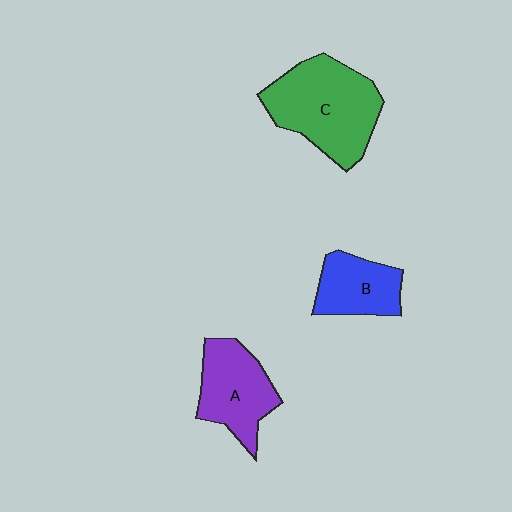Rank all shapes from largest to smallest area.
From largest to smallest: C (green), A (purple), B (blue).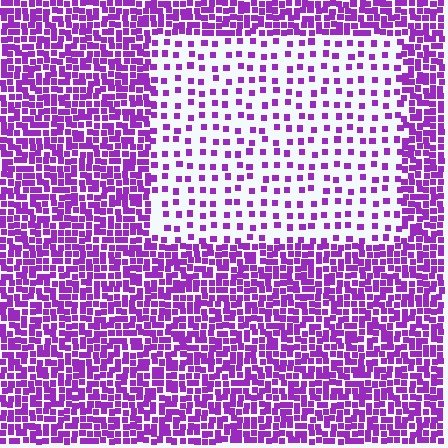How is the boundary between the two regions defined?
The boundary is defined by a change in element density (approximately 2.9x ratio). All elements are the same color, size, and shape.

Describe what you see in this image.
The image contains small purple elements arranged at two different densities. A rectangle-shaped region is visible where the elements are less densely packed than the surrounding area.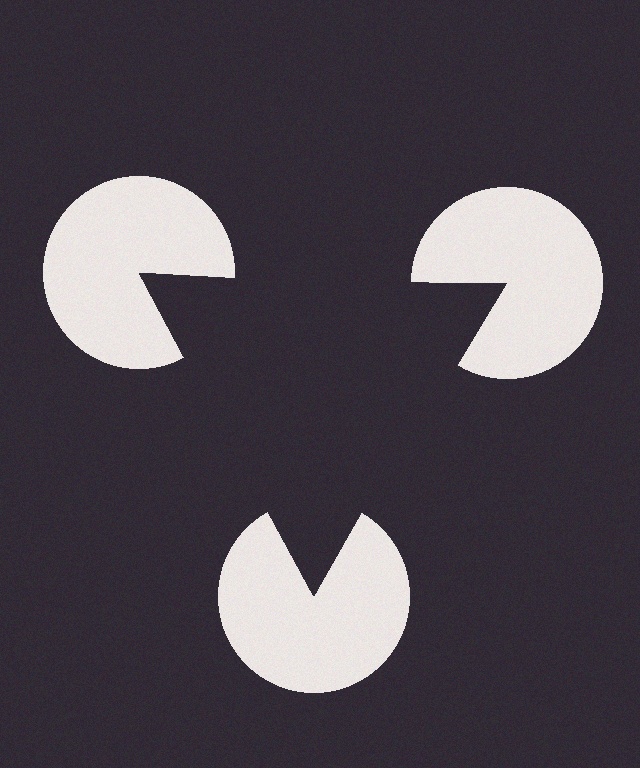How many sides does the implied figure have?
3 sides.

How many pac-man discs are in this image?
There are 3 — one at each vertex of the illusory triangle.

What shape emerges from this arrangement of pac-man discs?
An illusory triangle — its edges are inferred from the aligned wedge cuts in the pac-man discs, not physically drawn.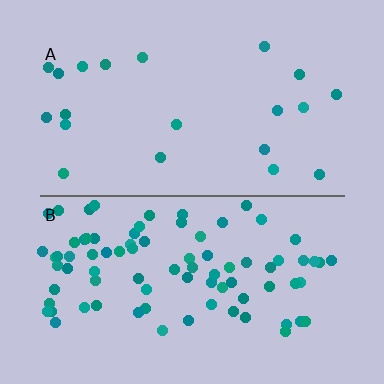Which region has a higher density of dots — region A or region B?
B (the bottom).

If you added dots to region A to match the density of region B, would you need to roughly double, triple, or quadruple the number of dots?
Approximately quadruple.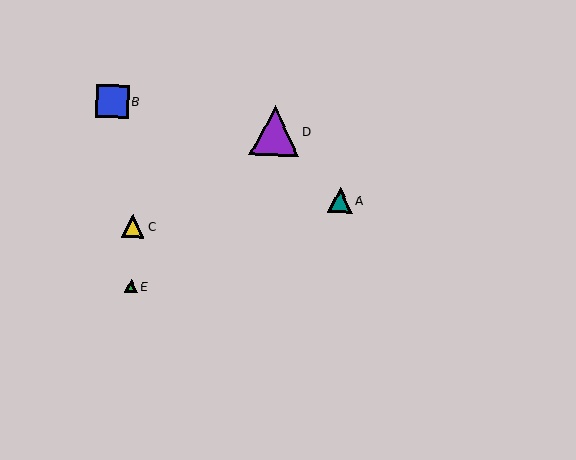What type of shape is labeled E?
Shape E is a green triangle.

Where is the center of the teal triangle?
The center of the teal triangle is at (340, 200).